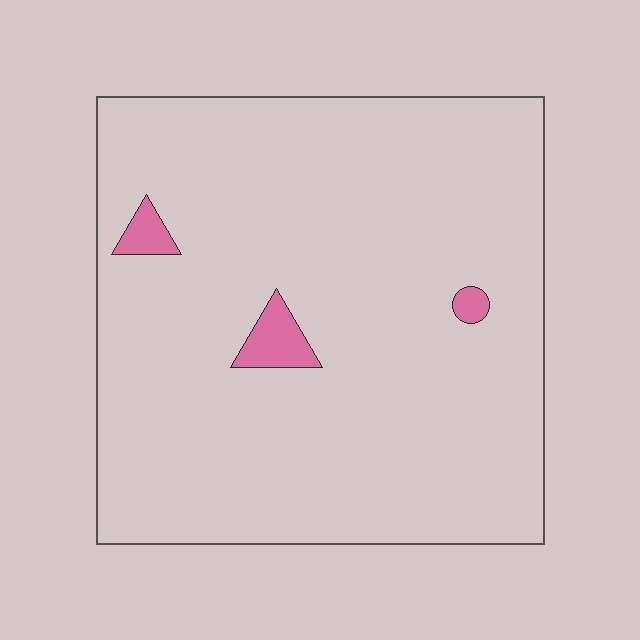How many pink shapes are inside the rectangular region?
3.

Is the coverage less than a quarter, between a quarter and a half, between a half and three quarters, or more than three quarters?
Less than a quarter.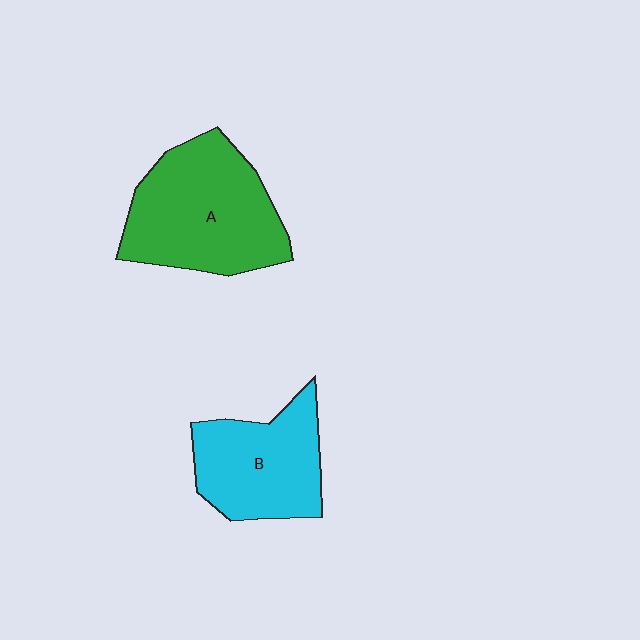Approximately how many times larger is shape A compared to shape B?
Approximately 1.3 times.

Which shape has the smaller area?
Shape B (cyan).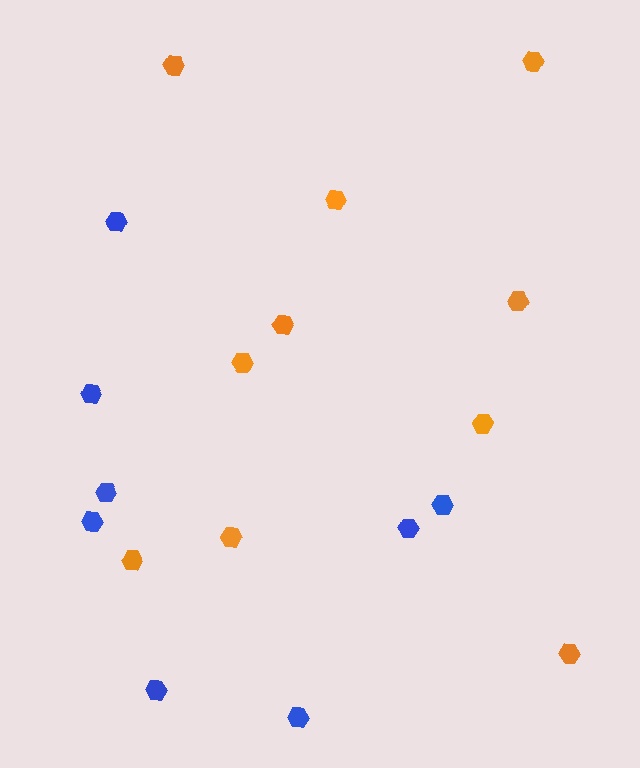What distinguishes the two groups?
There are 2 groups: one group of blue hexagons (8) and one group of orange hexagons (10).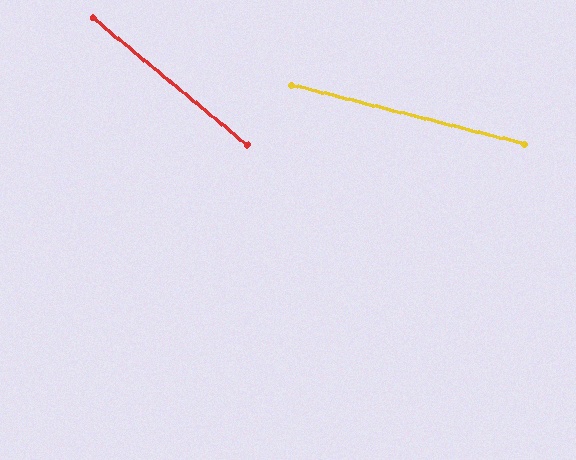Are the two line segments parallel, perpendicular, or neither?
Neither parallel nor perpendicular — they differ by about 25°.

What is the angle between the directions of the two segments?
Approximately 25 degrees.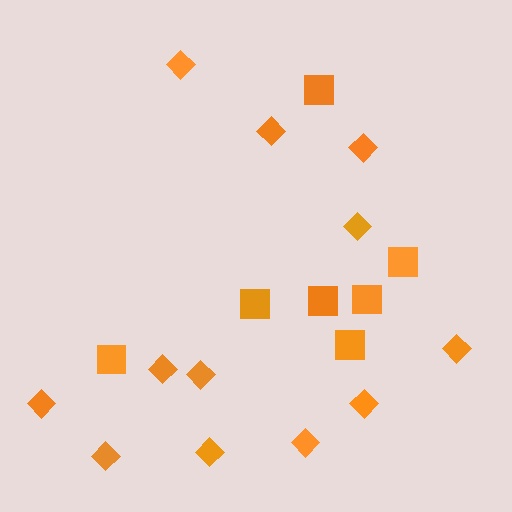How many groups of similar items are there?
There are 2 groups: one group of diamonds (12) and one group of squares (7).